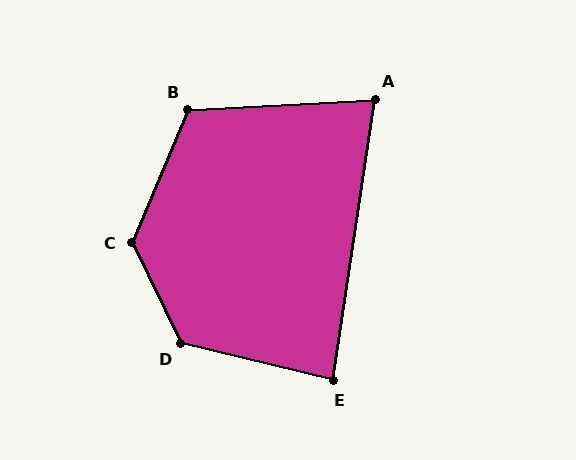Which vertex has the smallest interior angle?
A, at approximately 78 degrees.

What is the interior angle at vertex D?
Approximately 129 degrees (obtuse).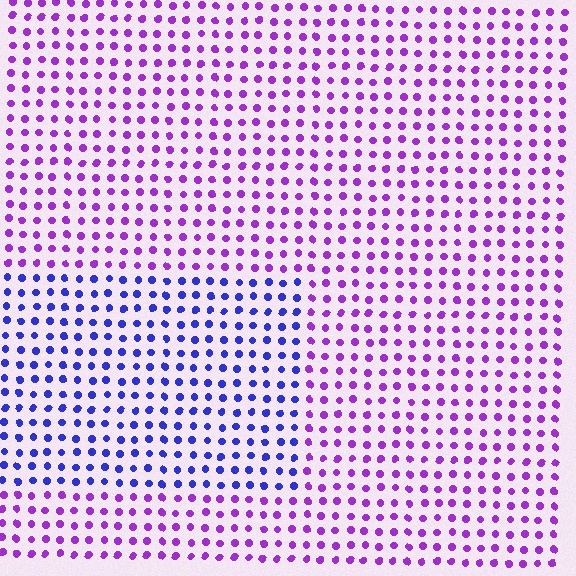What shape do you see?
I see a rectangle.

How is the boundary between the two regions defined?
The boundary is defined purely by a slight shift in hue (about 45 degrees). Spacing, size, and orientation are identical on both sides.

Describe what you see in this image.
The image is filled with small purple elements in a uniform arrangement. A rectangle-shaped region is visible where the elements are tinted to a slightly different hue, forming a subtle color boundary.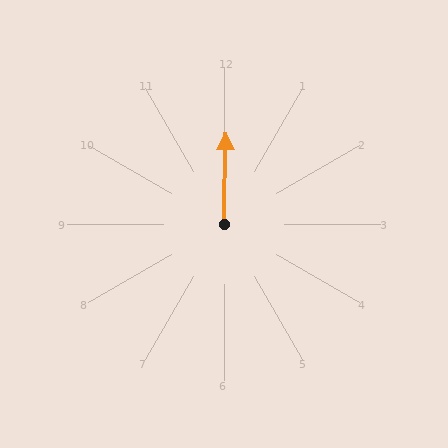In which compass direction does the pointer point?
North.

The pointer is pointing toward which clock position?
Roughly 12 o'clock.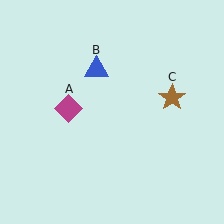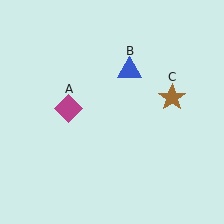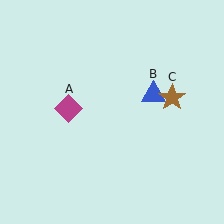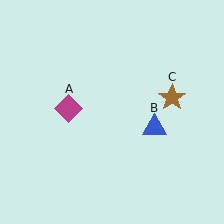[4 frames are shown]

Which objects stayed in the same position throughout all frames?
Magenta diamond (object A) and brown star (object C) remained stationary.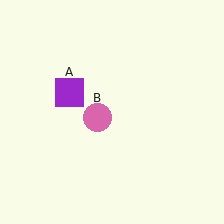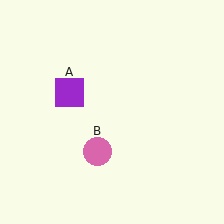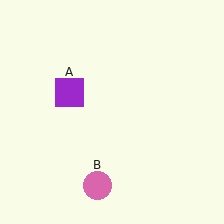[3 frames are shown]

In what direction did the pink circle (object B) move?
The pink circle (object B) moved down.